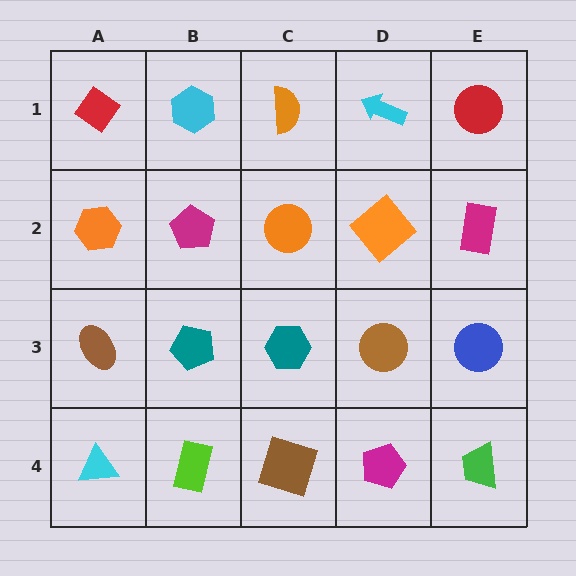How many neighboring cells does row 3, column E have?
3.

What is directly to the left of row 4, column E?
A magenta pentagon.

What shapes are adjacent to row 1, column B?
A magenta pentagon (row 2, column B), a red diamond (row 1, column A), an orange semicircle (row 1, column C).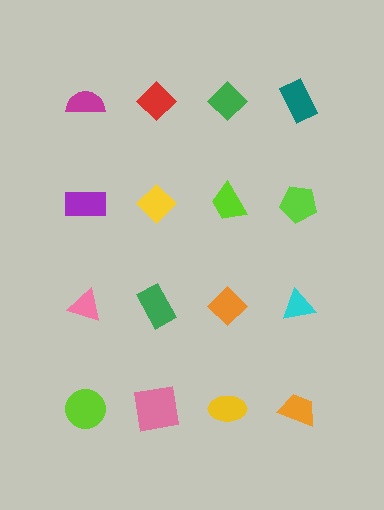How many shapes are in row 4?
4 shapes.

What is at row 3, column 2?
A green rectangle.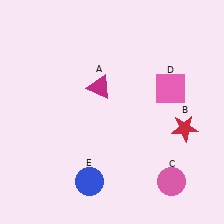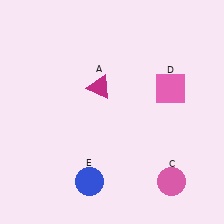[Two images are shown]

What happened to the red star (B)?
The red star (B) was removed in Image 2. It was in the bottom-right area of Image 1.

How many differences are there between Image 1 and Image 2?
There is 1 difference between the two images.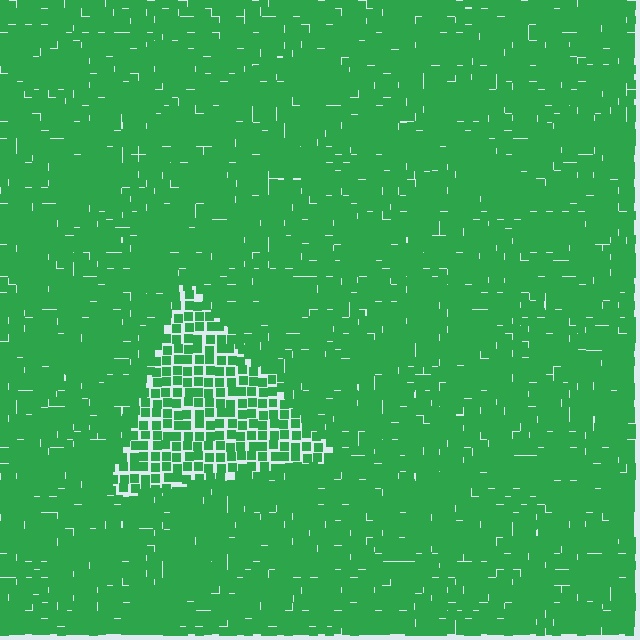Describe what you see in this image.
The image contains small green elements arranged at two different densities. A triangle-shaped region is visible where the elements are less densely packed than the surrounding area.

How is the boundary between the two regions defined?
The boundary is defined by a change in element density (approximately 1.7x ratio). All elements are the same color, size, and shape.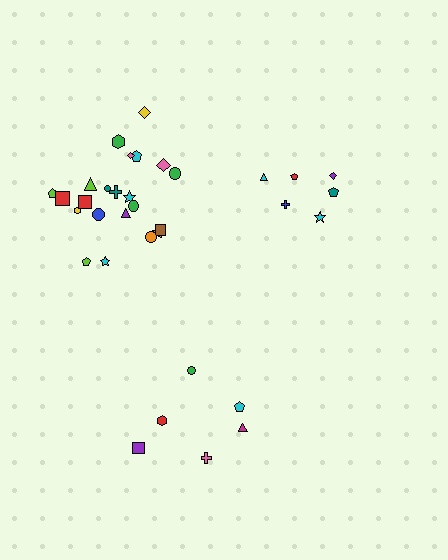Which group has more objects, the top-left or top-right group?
The top-left group.